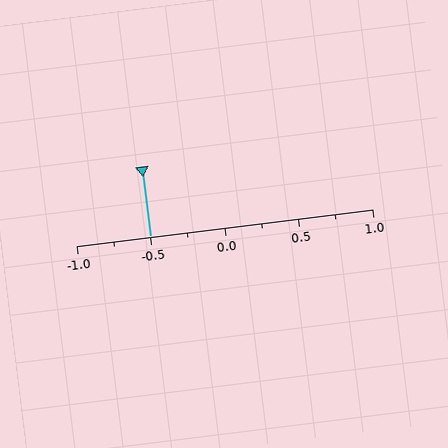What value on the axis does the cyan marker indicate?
The marker indicates approximately -0.5.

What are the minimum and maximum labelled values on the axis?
The axis runs from -1.0 to 1.0.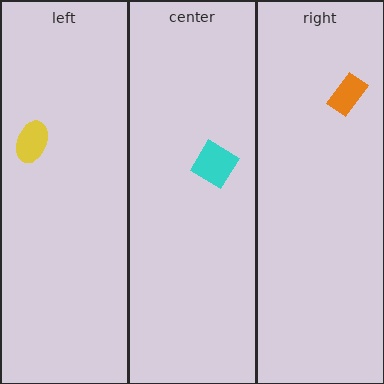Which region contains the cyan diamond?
The center region.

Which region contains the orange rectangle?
The right region.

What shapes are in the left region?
The yellow ellipse.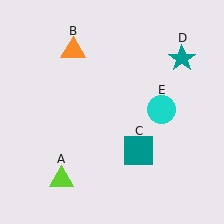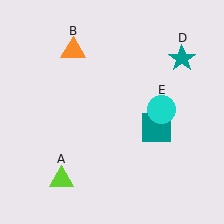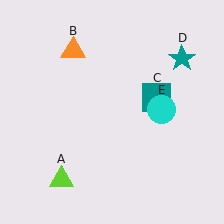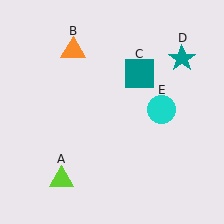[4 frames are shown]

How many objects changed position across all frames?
1 object changed position: teal square (object C).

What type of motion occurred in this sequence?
The teal square (object C) rotated counterclockwise around the center of the scene.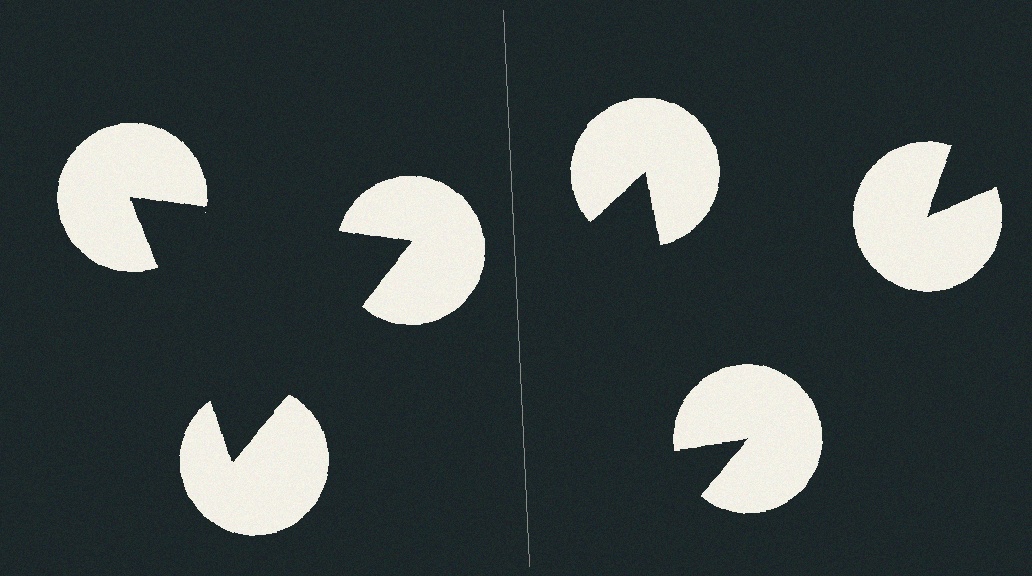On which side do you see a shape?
An illusory triangle appears on the left side. On the right side the wedge cuts are rotated, so no coherent shape forms.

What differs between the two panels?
The pac-man discs are positioned identically on both sides; only the wedge orientations differ. On the left they align to a triangle; on the right they are misaligned.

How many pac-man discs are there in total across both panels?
6 — 3 on each side.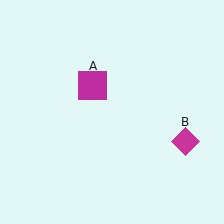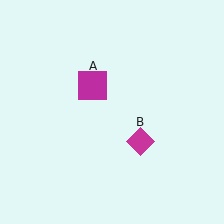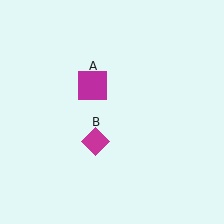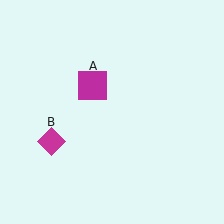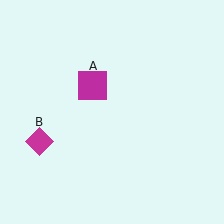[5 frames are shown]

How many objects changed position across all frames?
1 object changed position: magenta diamond (object B).